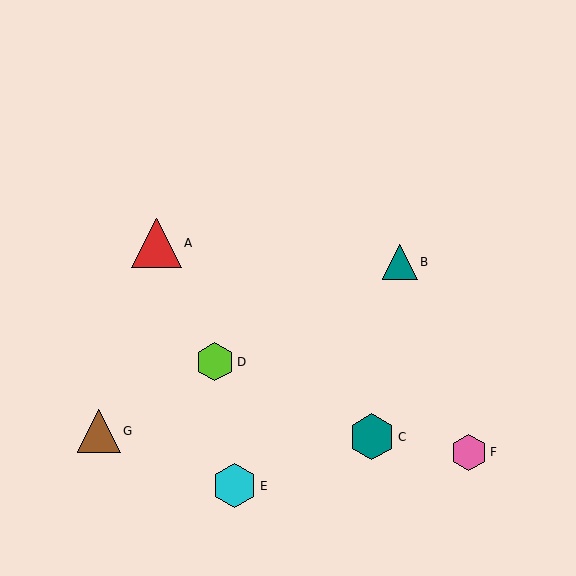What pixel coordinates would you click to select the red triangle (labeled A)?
Click at (156, 243) to select the red triangle A.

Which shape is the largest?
The red triangle (labeled A) is the largest.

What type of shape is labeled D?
Shape D is a lime hexagon.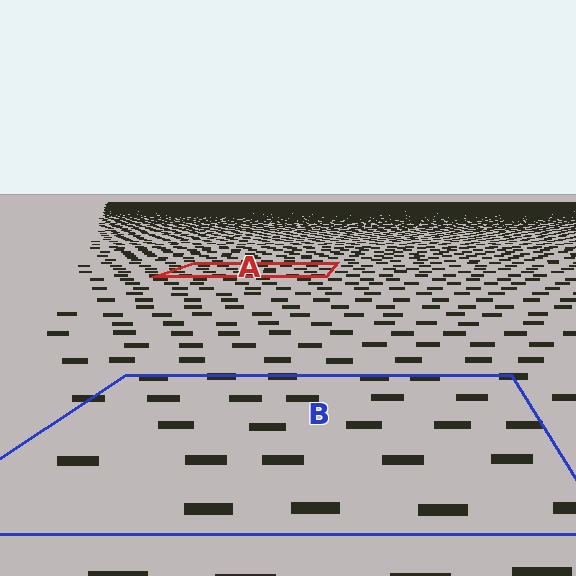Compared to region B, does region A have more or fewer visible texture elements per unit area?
Region A has more texture elements per unit area — they are packed more densely because it is farther away.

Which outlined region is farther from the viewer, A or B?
Region A is farther from the viewer — the texture elements inside it appear smaller and more densely packed.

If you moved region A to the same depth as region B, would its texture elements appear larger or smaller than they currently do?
They would appear larger. At a closer depth, the same texture elements are projected at a bigger on-screen size.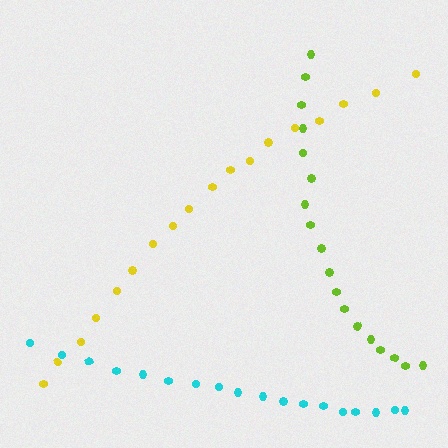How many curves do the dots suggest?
There are 3 distinct paths.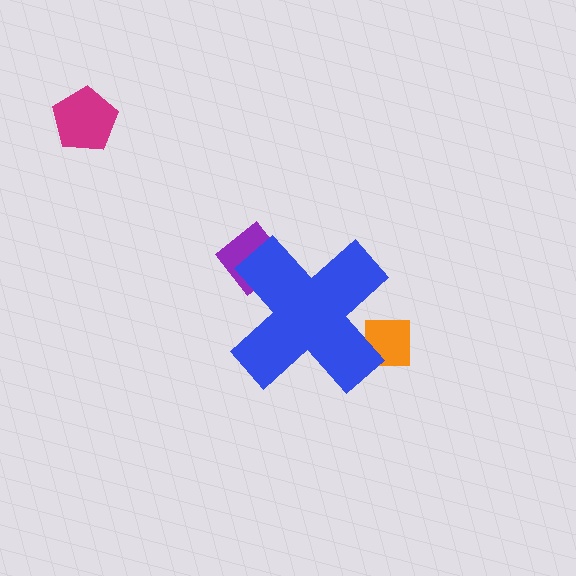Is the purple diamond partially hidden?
Yes, the purple diamond is partially hidden behind the blue cross.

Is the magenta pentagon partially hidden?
No, the magenta pentagon is fully visible.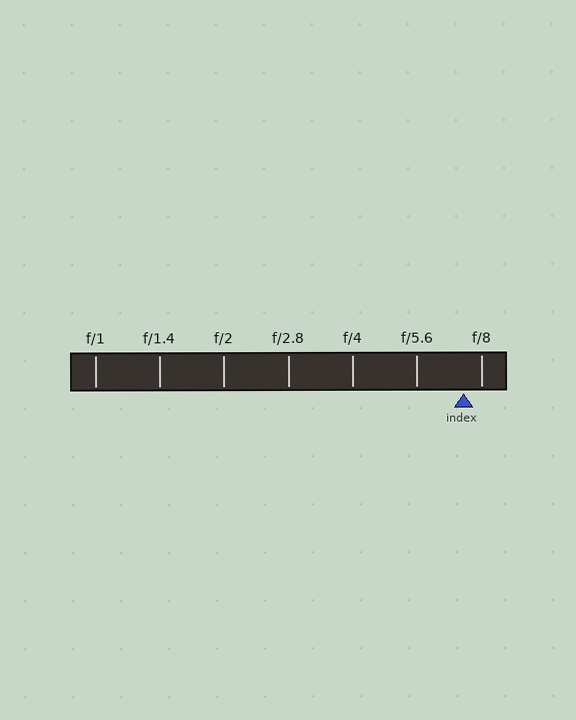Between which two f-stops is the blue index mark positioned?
The index mark is between f/5.6 and f/8.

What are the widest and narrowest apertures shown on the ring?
The widest aperture shown is f/1 and the narrowest is f/8.